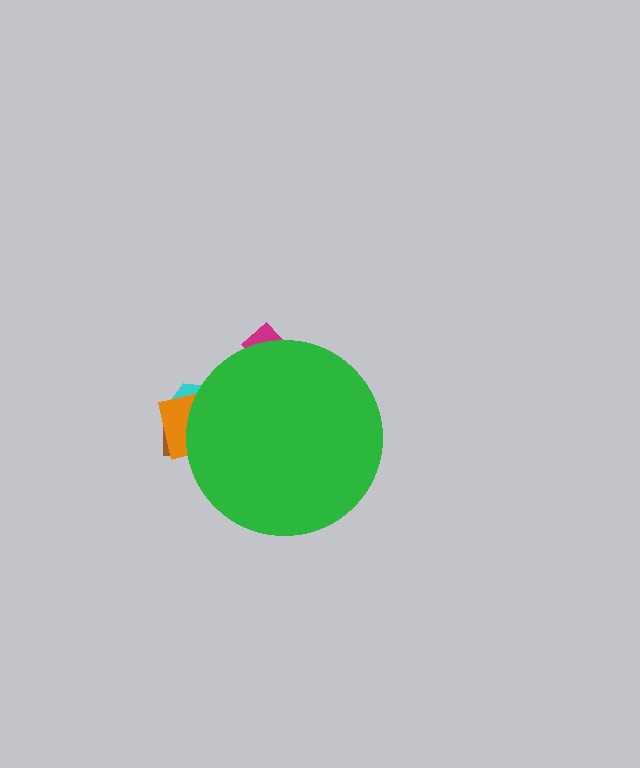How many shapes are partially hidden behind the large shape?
4 shapes are partially hidden.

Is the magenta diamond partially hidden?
Yes, the magenta diamond is partially hidden behind the green circle.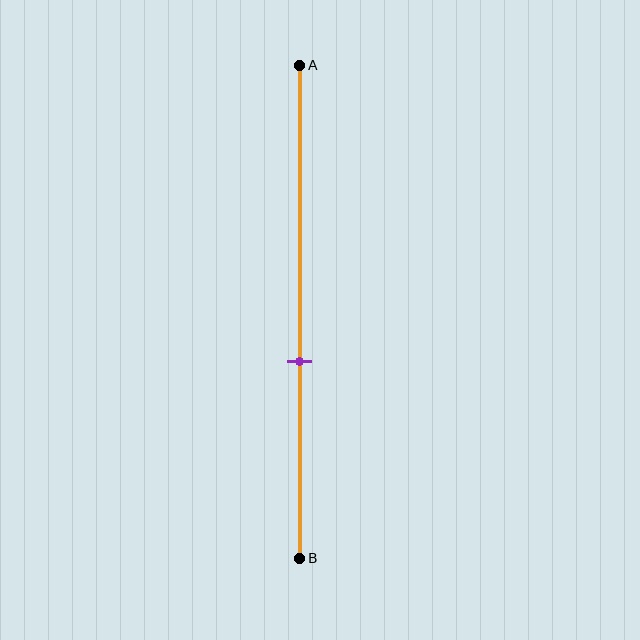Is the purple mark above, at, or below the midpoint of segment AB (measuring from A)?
The purple mark is below the midpoint of segment AB.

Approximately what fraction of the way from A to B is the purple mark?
The purple mark is approximately 60% of the way from A to B.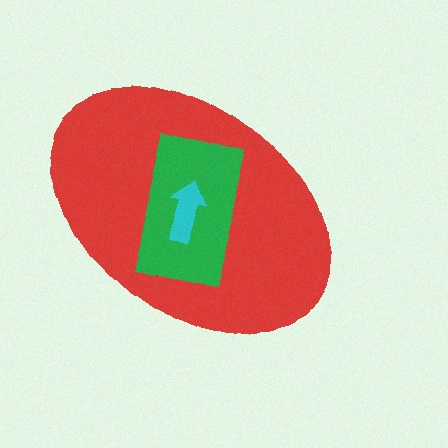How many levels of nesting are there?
3.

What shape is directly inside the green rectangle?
The cyan arrow.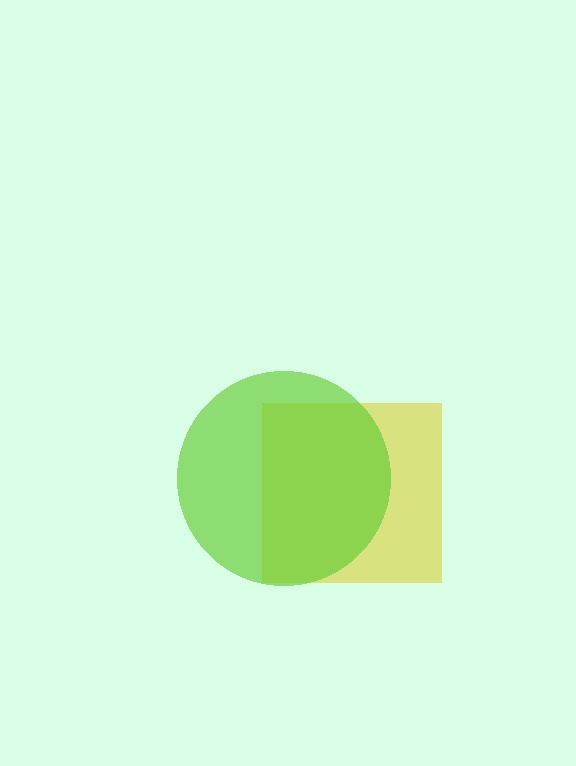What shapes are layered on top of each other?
The layered shapes are: a yellow square, a lime circle.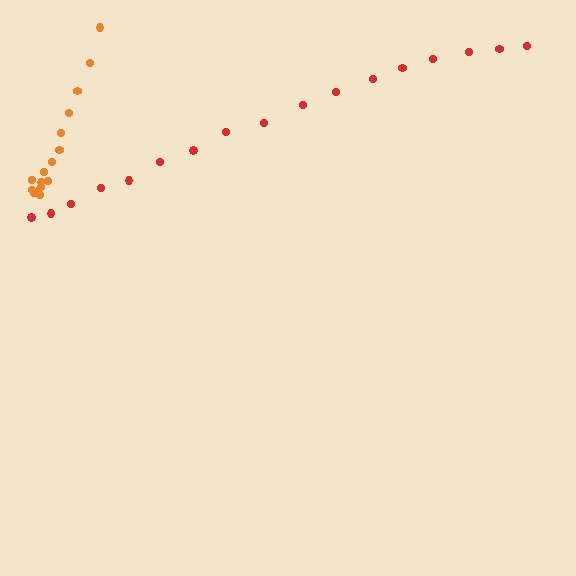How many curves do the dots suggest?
There are 2 distinct paths.